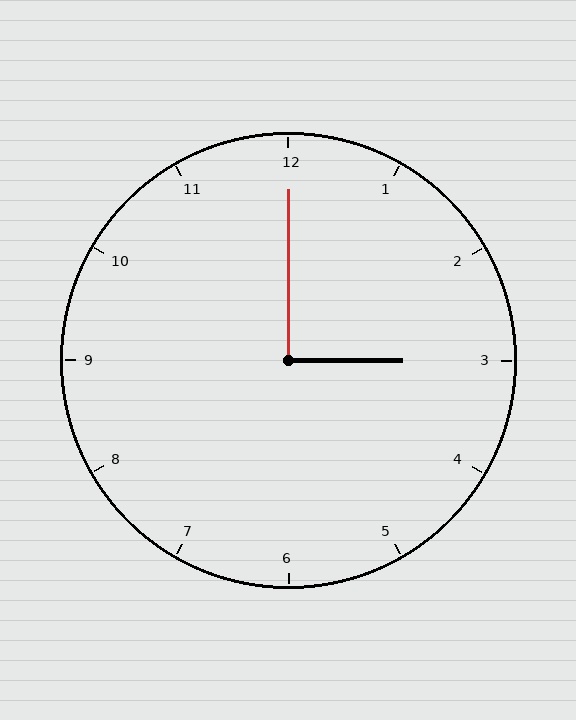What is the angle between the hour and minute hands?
Approximately 90 degrees.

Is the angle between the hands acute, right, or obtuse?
It is right.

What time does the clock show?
3:00.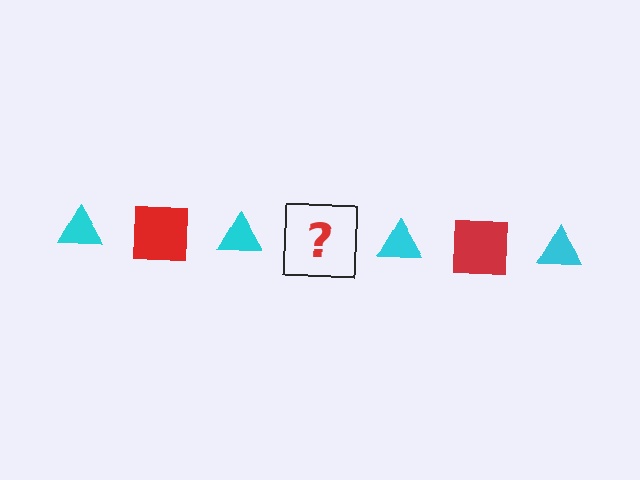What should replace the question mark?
The question mark should be replaced with a red square.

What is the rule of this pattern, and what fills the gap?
The rule is that the pattern alternates between cyan triangle and red square. The gap should be filled with a red square.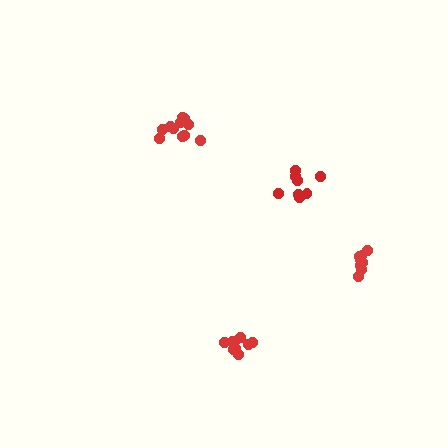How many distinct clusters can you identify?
There are 4 distinct clusters.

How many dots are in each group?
Group 1: 8 dots, Group 2: 11 dots, Group 3: 9 dots, Group 4: 8 dots (36 total).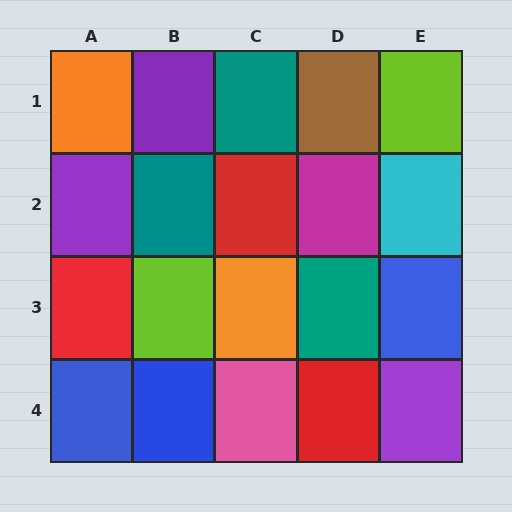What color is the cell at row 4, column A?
Blue.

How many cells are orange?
2 cells are orange.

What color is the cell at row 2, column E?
Cyan.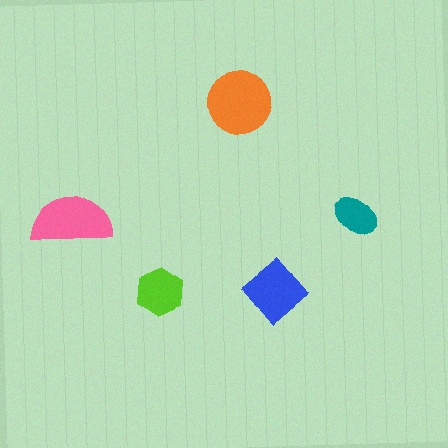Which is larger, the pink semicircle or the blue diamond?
The pink semicircle.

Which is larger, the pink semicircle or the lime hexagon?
The pink semicircle.